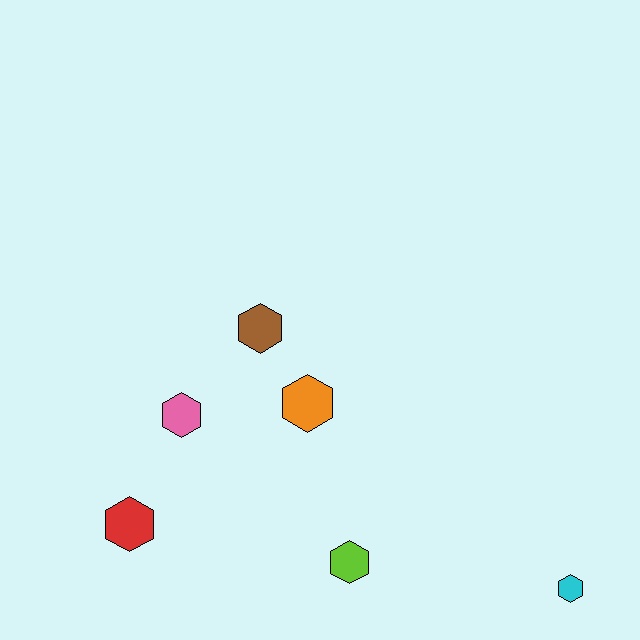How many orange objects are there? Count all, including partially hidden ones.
There is 1 orange object.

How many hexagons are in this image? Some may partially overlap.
There are 6 hexagons.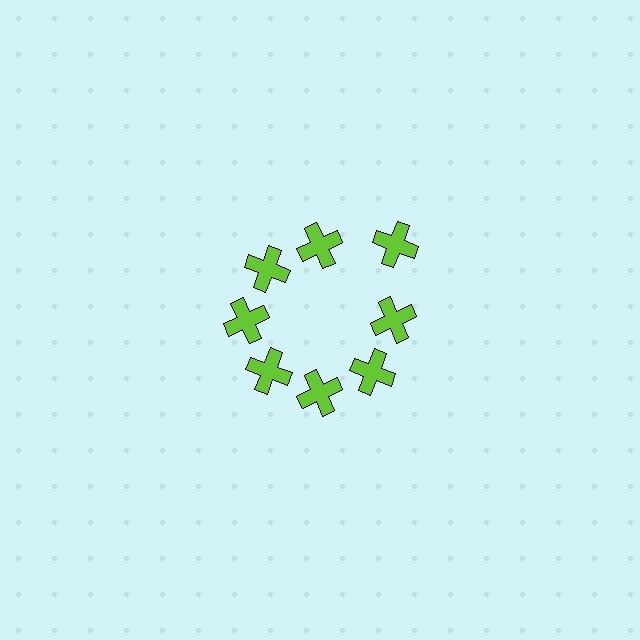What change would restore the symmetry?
The symmetry would be restored by moving it inward, back onto the ring so that all 8 crosses sit at equal angles and equal distance from the center.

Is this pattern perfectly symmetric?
No. The 8 lime crosses are arranged in a ring, but one element near the 2 o'clock position is pushed outward from the center, breaking the 8-fold rotational symmetry.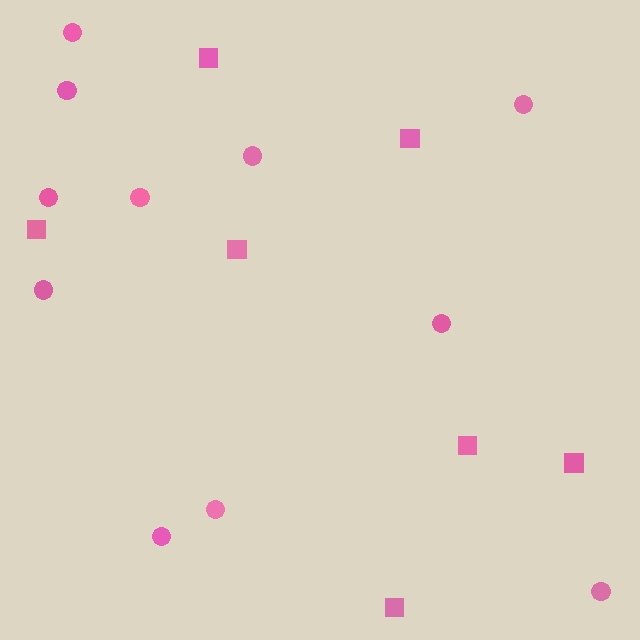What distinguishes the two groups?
There are 2 groups: one group of circles (11) and one group of squares (7).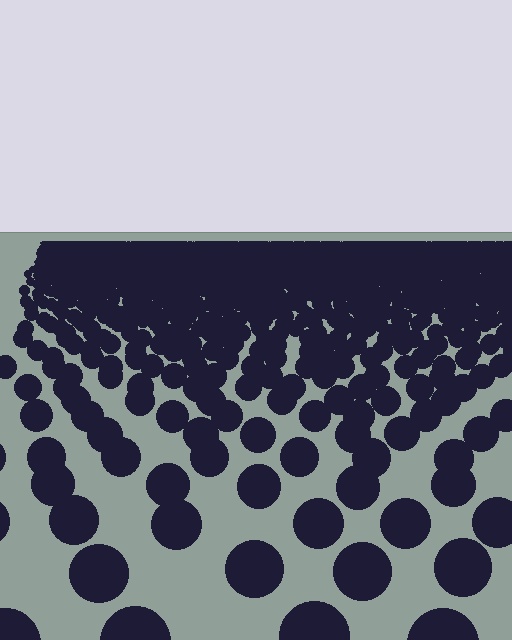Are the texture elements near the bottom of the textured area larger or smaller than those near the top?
Larger. Near the bottom, elements are closer to the viewer and appear at a bigger on-screen size.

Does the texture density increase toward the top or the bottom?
Density increases toward the top.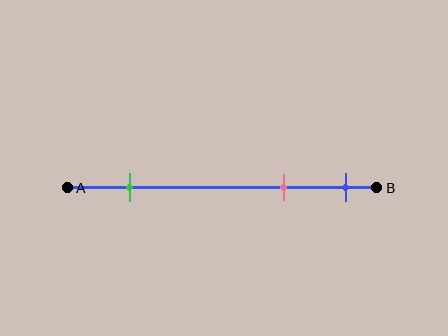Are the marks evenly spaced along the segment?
No, the marks are not evenly spaced.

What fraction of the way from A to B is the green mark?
The green mark is approximately 20% (0.2) of the way from A to B.